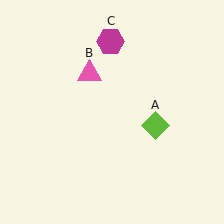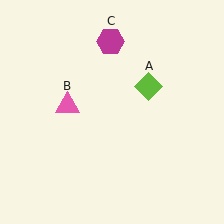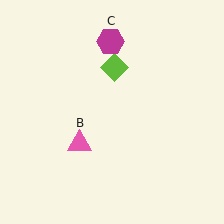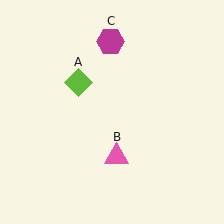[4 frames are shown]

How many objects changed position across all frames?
2 objects changed position: lime diamond (object A), pink triangle (object B).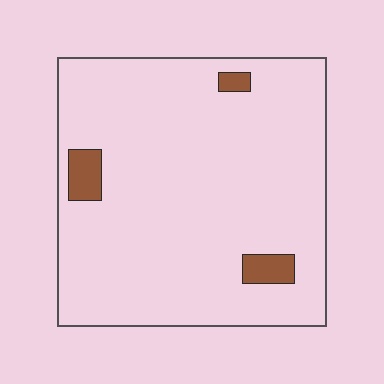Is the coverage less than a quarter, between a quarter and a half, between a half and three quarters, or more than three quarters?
Less than a quarter.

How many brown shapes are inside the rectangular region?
3.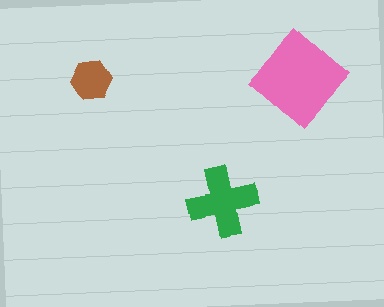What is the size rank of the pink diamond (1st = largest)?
1st.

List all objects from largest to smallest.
The pink diamond, the green cross, the brown hexagon.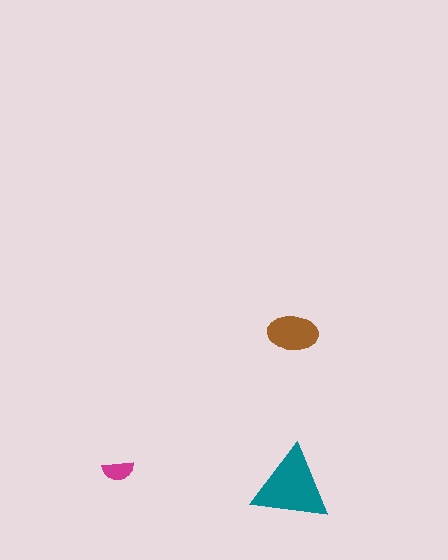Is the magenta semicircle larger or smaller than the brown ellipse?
Smaller.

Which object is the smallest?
The magenta semicircle.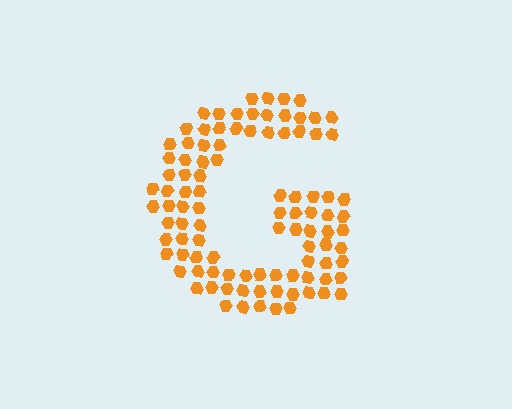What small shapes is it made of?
It is made of small hexagons.